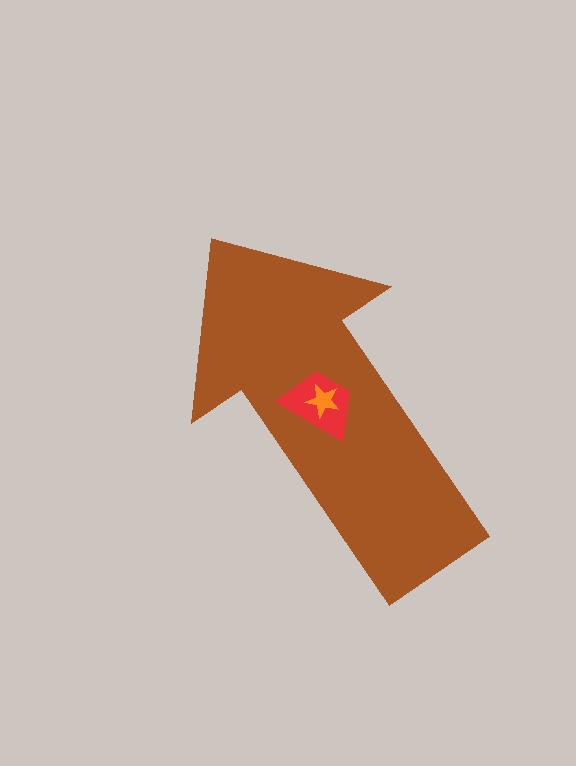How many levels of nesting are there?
3.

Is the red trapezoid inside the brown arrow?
Yes.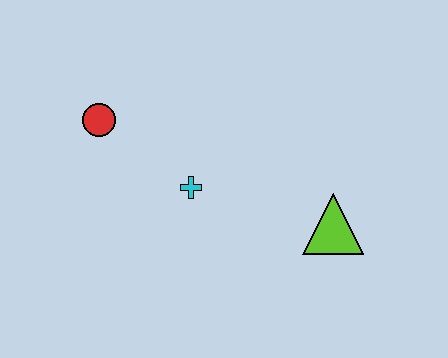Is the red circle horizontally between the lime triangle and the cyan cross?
No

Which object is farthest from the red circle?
The lime triangle is farthest from the red circle.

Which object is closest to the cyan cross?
The red circle is closest to the cyan cross.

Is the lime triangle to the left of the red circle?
No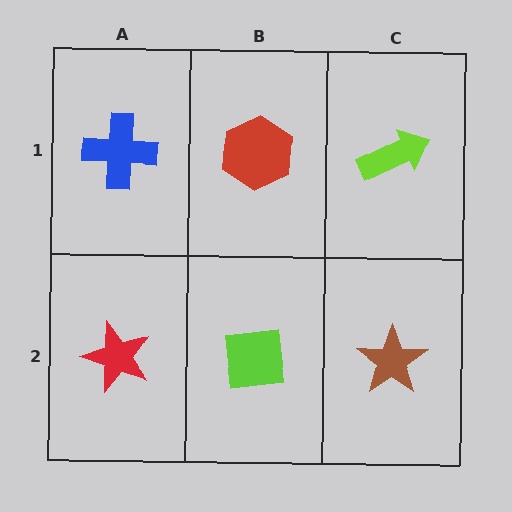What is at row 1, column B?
A red hexagon.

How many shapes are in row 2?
3 shapes.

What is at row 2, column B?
A lime square.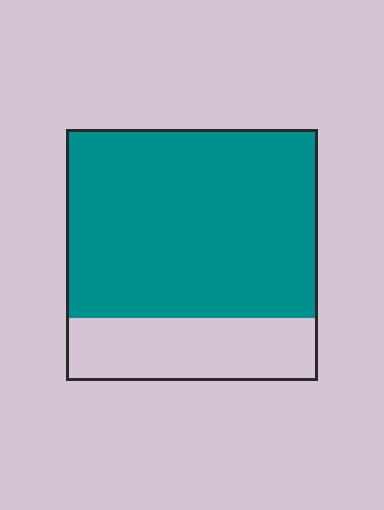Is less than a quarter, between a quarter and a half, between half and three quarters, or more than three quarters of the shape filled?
More than three quarters.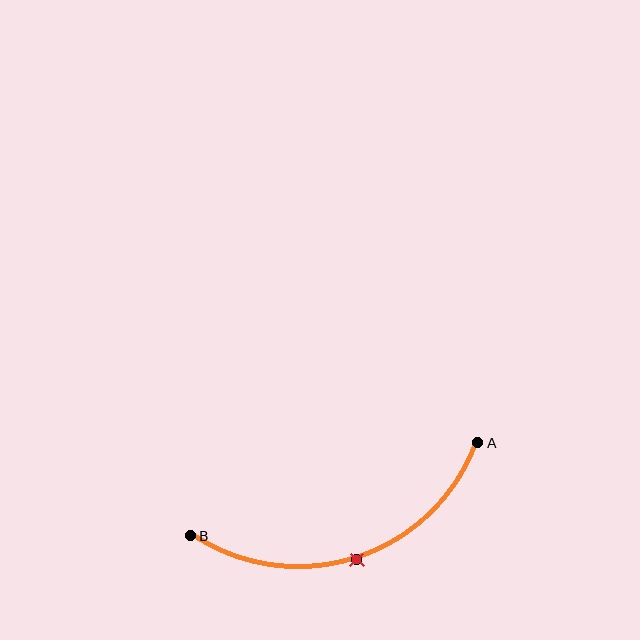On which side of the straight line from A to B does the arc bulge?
The arc bulges below the straight line connecting A and B.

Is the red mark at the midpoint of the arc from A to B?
Yes. The red mark lies on the arc at equal arc-length from both A and B — it is the arc midpoint.